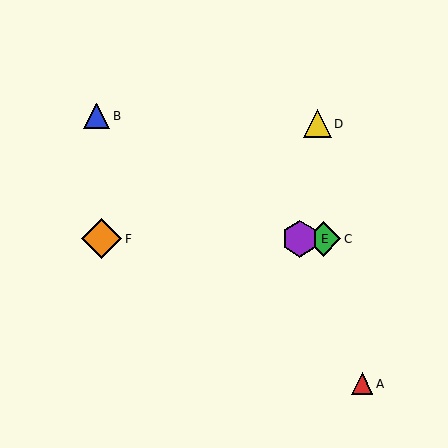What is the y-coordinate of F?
Object F is at y≈239.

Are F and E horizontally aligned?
Yes, both are at y≈239.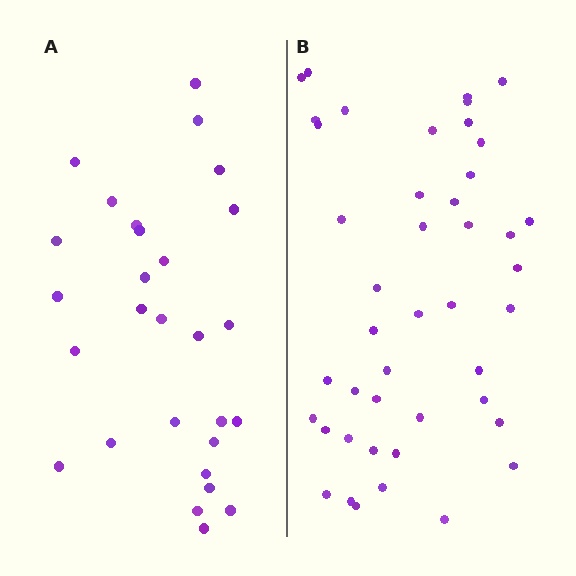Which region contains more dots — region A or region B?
Region B (the right region) has more dots.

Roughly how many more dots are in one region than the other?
Region B has approximately 15 more dots than region A.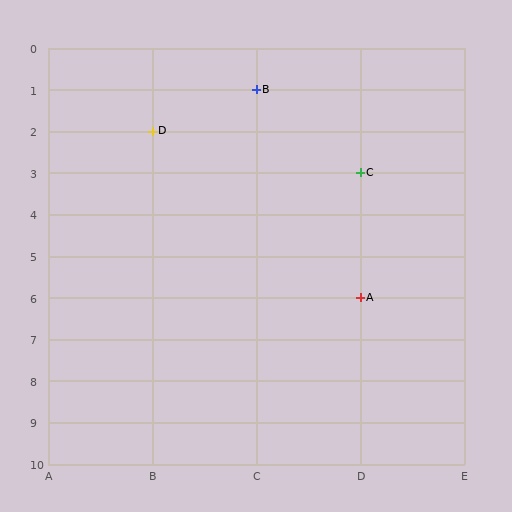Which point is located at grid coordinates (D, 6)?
Point A is at (D, 6).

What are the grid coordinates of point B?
Point B is at grid coordinates (C, 1).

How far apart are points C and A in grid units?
Points C and A are 3 rows apart.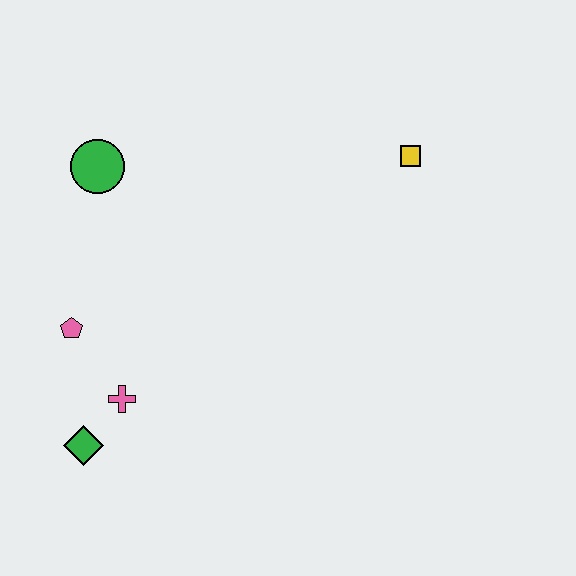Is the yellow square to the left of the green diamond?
No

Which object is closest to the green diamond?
The pink cross is closest to the green diamond.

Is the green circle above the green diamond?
Yes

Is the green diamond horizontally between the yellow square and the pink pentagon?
Yes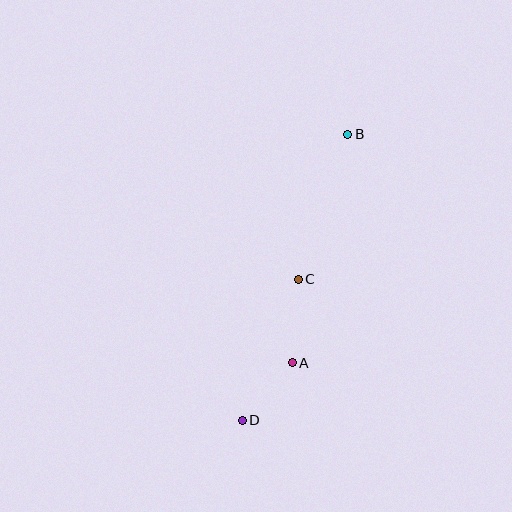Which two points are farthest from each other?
Points B and D are farthest from each other.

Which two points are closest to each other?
Points A and D are closest to each other.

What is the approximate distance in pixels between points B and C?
The distance between B and C is approximately 153 pixels.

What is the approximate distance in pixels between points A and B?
The distance between A and B is approximately 235 pixels.